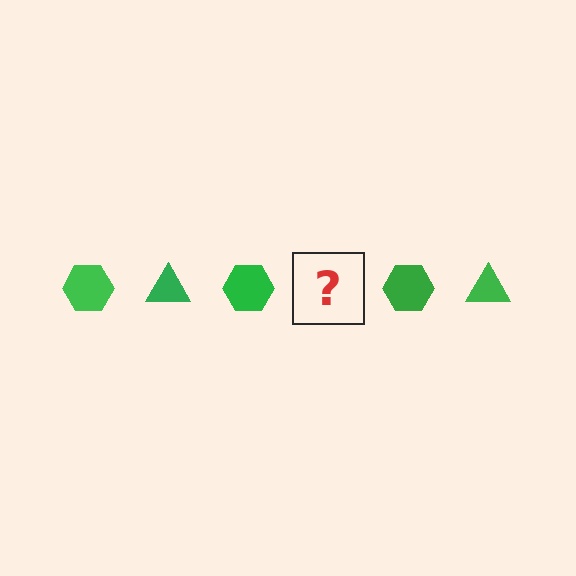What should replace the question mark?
The question mark should be replaced with a green triangle.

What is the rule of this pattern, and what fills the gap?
The rule is that the pattern cycles through hexagon, triangle shapes in green. The gap should be filled with a green triangle.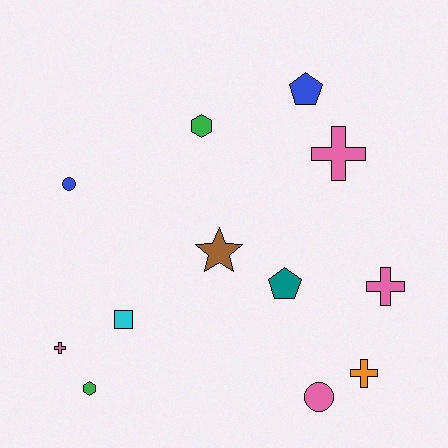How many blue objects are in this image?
There are 2 blue objects.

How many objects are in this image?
There are 12 objects.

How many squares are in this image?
There is 1 square.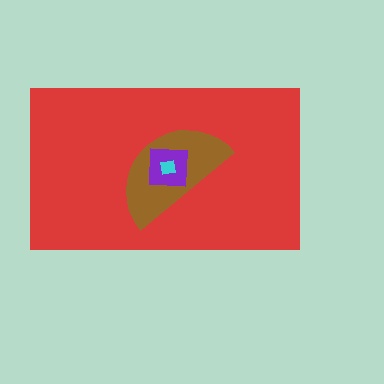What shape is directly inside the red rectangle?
The brown semicircle.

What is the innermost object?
The cyan square.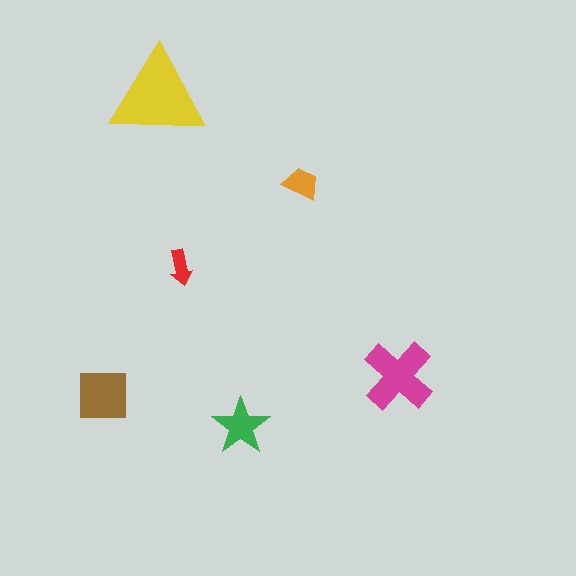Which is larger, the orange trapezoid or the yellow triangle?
The yellow triangle.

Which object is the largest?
The yellow triangle.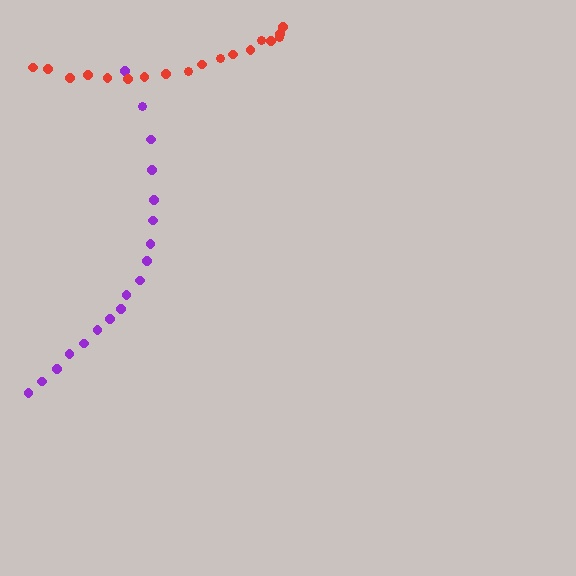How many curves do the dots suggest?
There are 2 distinct paths.